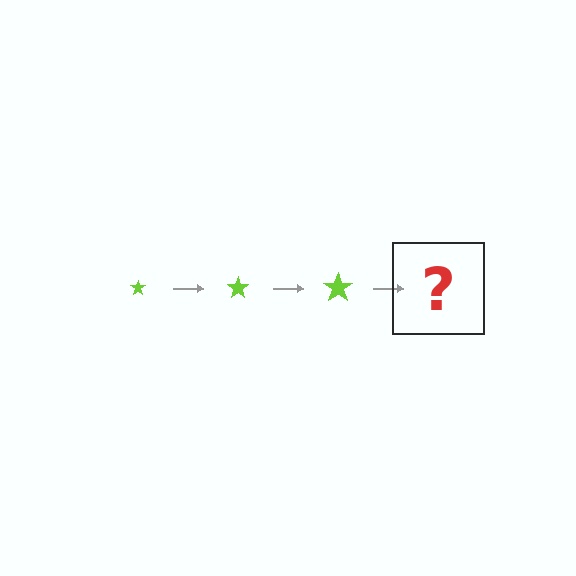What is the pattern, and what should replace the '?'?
The pattern is that the star gets progressively larger each step. The '?' should be a lime star, larger than the previous one.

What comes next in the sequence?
The next element should be a lime star, larger than the previous one.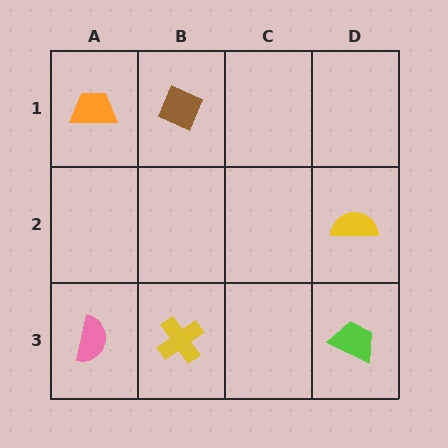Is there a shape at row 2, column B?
No, that cell is empty.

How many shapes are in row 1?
2 shapes.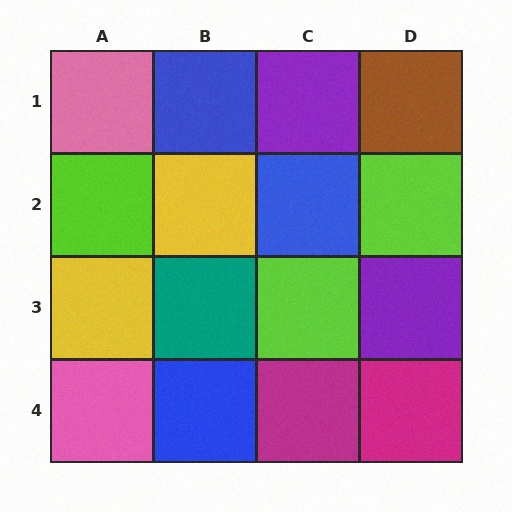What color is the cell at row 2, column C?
Blue.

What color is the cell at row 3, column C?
Lime.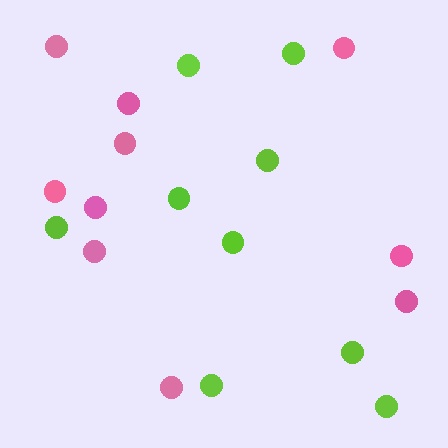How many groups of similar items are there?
There are 2 groups: one group of lime circles (9) and one group of pink circles (10).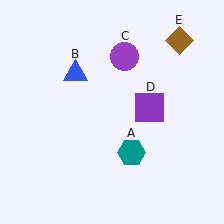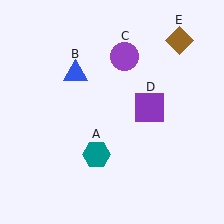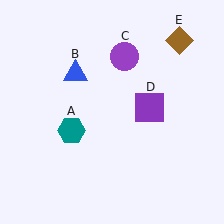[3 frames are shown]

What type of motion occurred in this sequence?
The teal hexagon (object A) rotated clockwise around the center of the scene.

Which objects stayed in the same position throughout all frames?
Blue triangle (object B) and purple circle (object C) and purple square (object D) and brown diamond (object E) remained stationary.